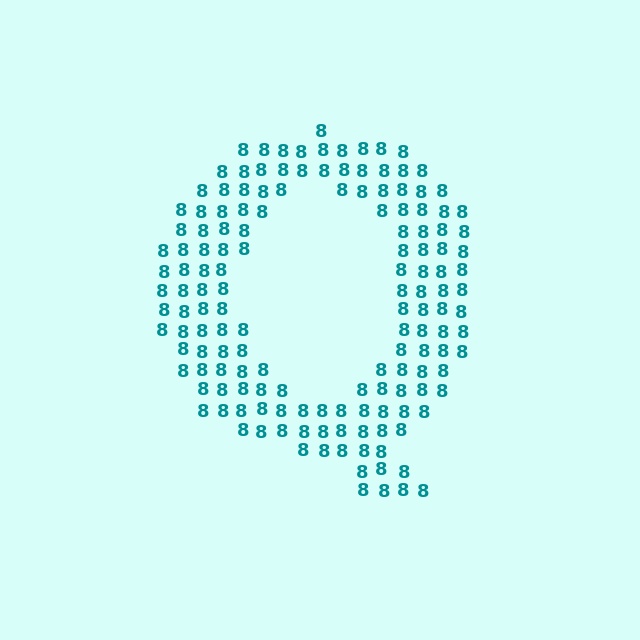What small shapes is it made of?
It is made of small digit 8's.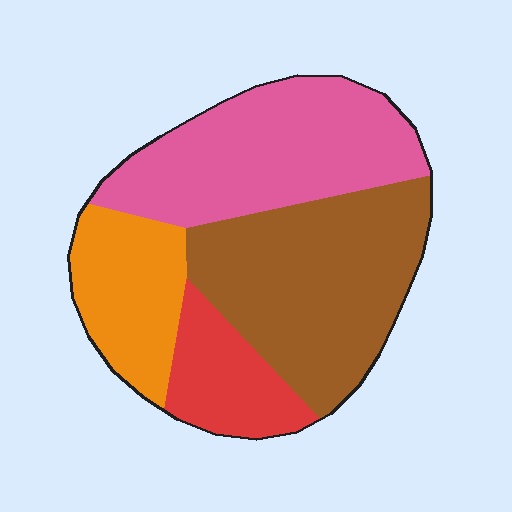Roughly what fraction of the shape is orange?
Orange covers 17% of the shape.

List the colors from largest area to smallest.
From largest to smallest: brown, pink, orange, red.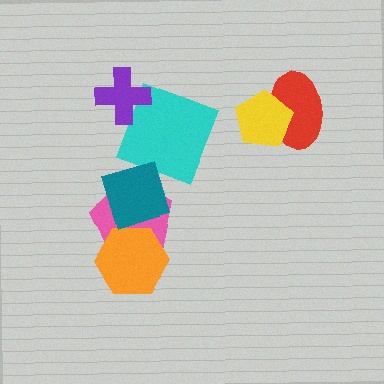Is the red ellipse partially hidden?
Yes, it is partially covered by another shape.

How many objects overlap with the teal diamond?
3 objects overlap with the teal diamond.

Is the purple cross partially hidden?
No, no other shape covers it.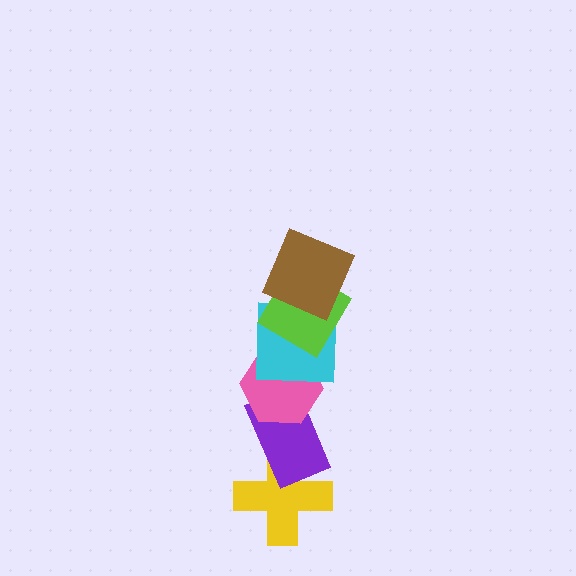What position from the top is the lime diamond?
The lime diamond is 2nd from the top.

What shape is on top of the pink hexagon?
The cyan square is on top of the pink hexagon.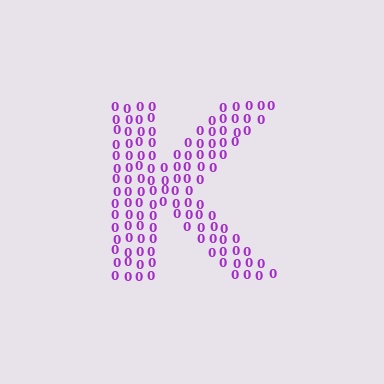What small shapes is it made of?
It is made of small digit 0's.